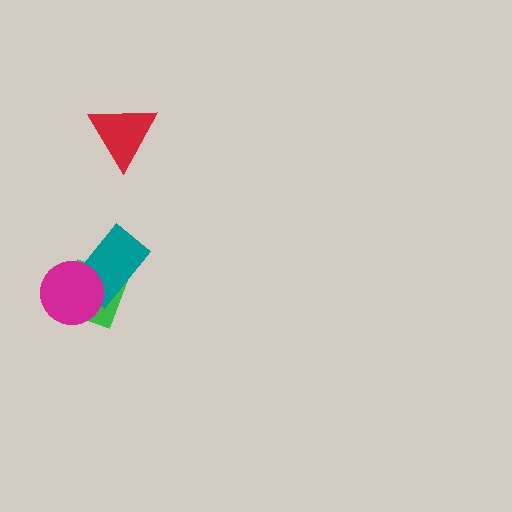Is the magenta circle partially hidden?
No, no other shape covers it.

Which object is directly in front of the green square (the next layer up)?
The teal rectangle is directly in front of the green square.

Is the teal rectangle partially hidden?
Yes, it is partially covered by another shape.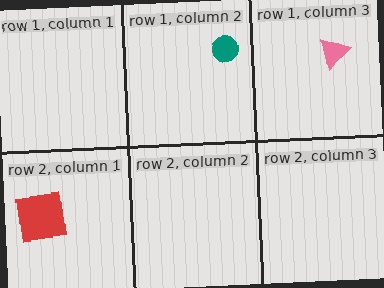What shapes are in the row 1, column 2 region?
The teal circle.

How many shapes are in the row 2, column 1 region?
1.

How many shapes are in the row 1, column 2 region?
1.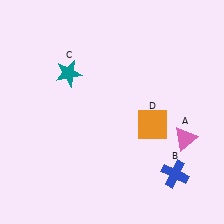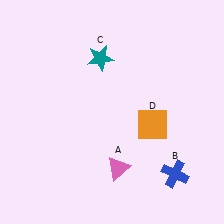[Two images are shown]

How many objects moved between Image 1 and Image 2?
2 objects moved between the two images.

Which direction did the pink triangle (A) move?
The pink triangle (A) moved left.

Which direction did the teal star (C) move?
The teal star (C) moved right.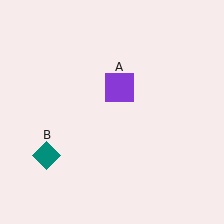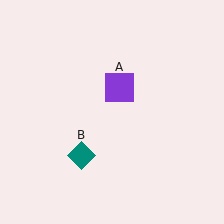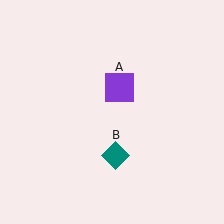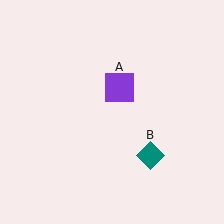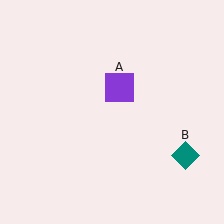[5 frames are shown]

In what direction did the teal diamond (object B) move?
The teal diamond (object B) moved right.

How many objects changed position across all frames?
1 object changed position: teal diamond (object B).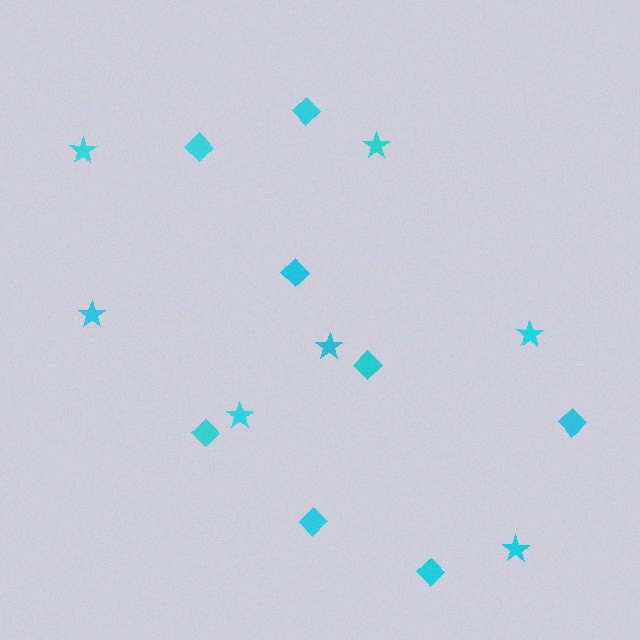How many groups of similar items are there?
There are 2 groups: one group of stars (7) and one group of diamonds (8).